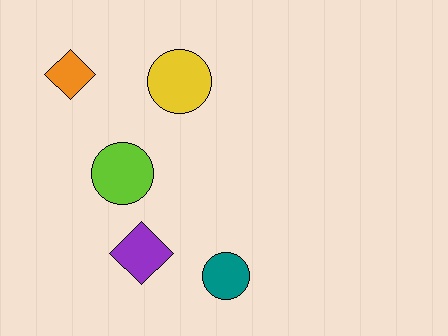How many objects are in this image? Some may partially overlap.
There are 5 objects.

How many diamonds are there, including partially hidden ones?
There are 2 diamonds.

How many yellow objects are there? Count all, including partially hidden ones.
There is 1 yellow object.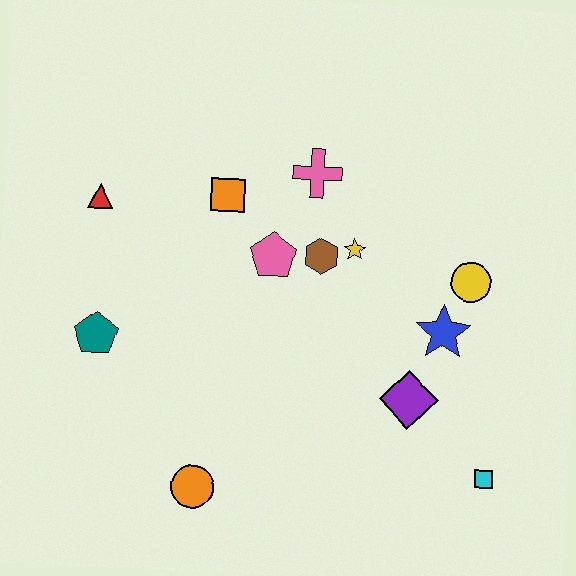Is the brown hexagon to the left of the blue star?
Yes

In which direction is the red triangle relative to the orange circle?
The red triangle is above the orange circle.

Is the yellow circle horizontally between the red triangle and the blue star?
No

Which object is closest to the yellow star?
The brown hexagon is closest to the yellow star.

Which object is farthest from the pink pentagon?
The cyan square is farthest from the pink pentagon.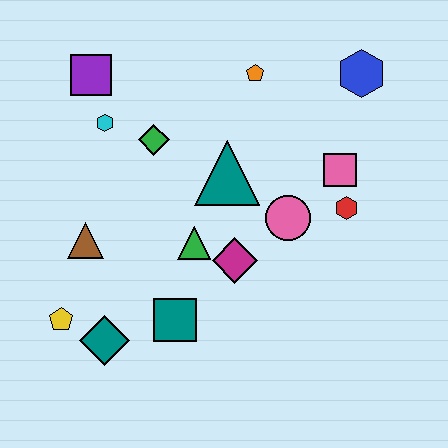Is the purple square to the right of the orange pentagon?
No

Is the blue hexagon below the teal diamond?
No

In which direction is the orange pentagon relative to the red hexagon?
The orange pentagon is above the red hexagon.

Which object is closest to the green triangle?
The magenta diamond is closest to the green triangle.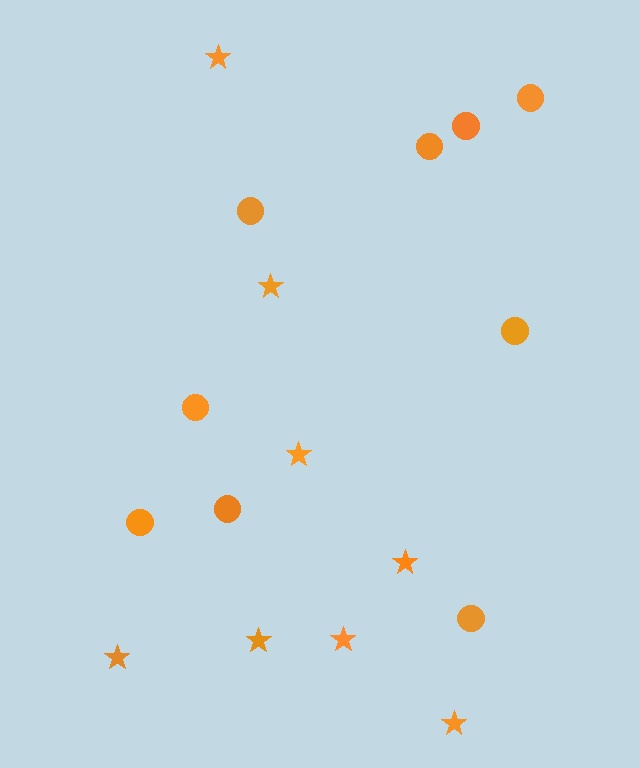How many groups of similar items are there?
There are 2 groups: one group of circles (9) and one group of stars (8).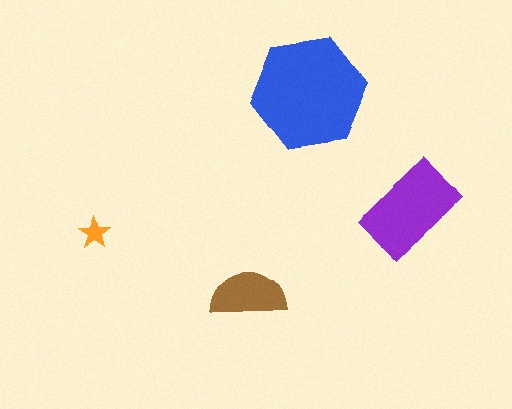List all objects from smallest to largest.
The orange star, the brown semicircle, the purple rectangle, the blue hexagon.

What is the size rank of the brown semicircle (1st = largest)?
3rd.